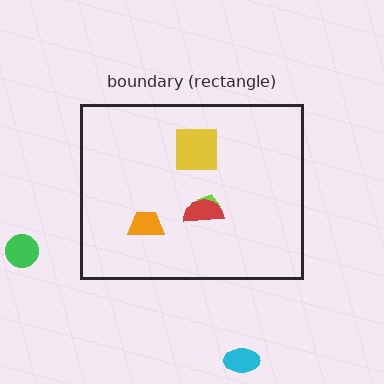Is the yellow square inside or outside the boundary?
Inside.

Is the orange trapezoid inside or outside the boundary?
Inside.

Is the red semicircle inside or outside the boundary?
Inside.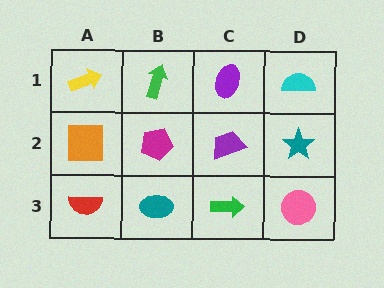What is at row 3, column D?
A pink circle.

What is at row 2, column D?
A teal star.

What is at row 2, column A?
An orange square.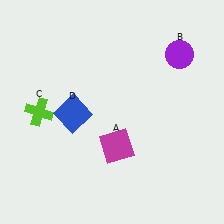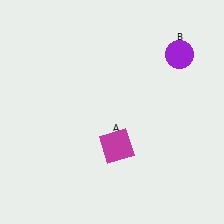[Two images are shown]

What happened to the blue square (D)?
The blue square (D) was removed in Image 2. It was in the bottom-left area of Image 1.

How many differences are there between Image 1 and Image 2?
There are 2 differences between the two images.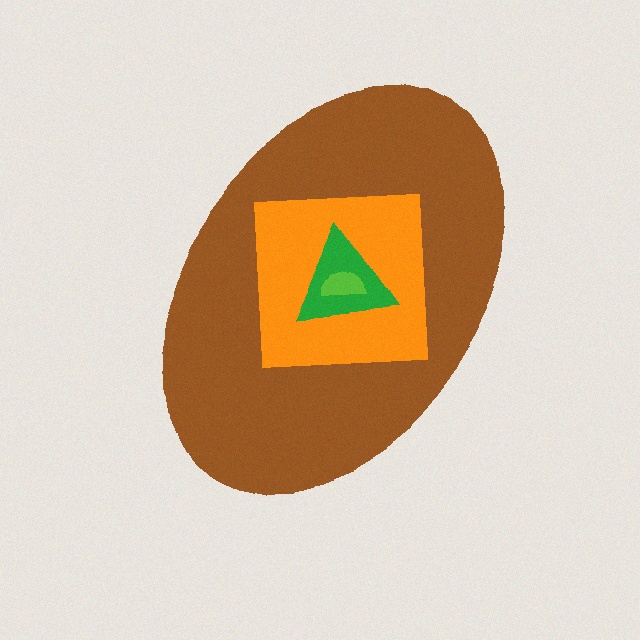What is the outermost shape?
The brown ellipse.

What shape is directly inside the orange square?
The green triangle.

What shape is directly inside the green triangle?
The lime semicircle.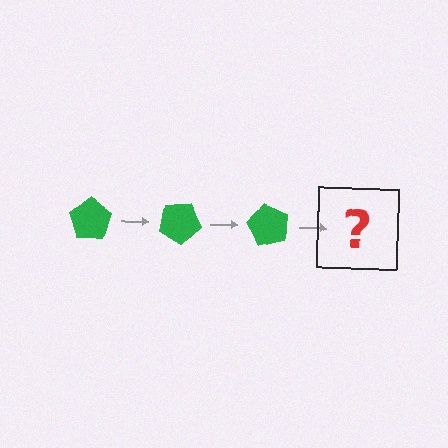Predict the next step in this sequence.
The next step is a green pentagon rotated 90 degrees.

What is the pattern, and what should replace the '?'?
The pattern is that the pentagon rotates 30 degrees each step. The '?' should be a green pentagon rotated 90 degrees.